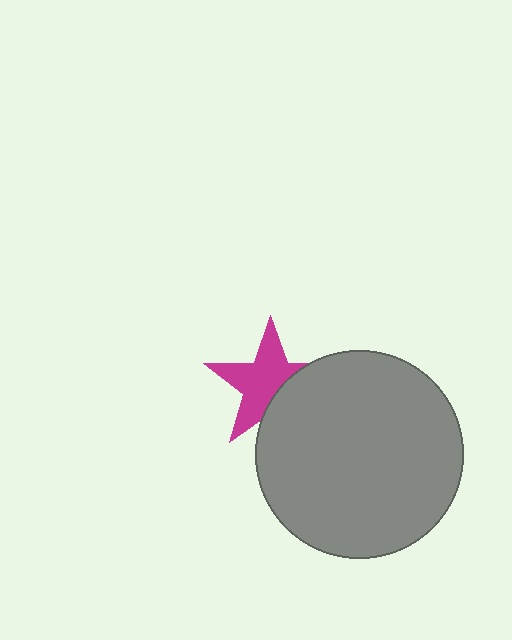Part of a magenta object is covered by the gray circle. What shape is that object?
It is a star.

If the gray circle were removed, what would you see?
You would see the complete magenta star.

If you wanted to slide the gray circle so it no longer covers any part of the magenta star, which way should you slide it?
Slide it toward the lower-right — that is the most direct way to separate the two shapes.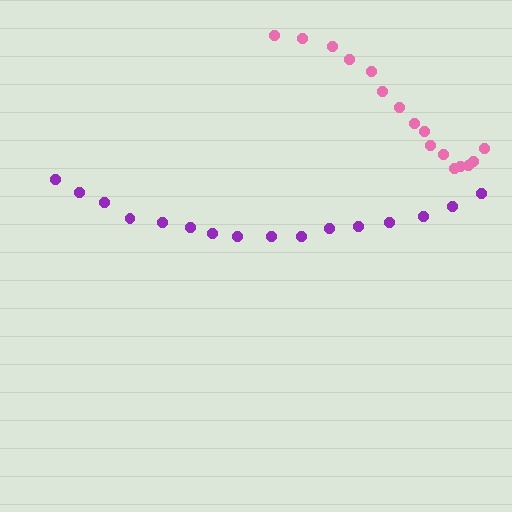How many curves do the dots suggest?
There are 2 distinct paths.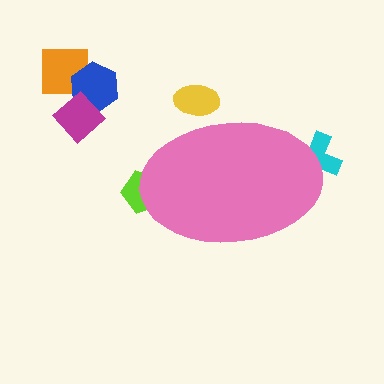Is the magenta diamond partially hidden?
No, the magenta diamond is fully visible.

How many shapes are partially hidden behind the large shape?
3 shapes are partially hidden.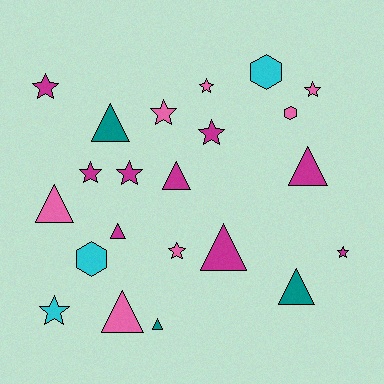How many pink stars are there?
There are 4 pink stars.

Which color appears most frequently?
Magenta, with 9 objects.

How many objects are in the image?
There are 22 objects.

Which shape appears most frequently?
Star, with 10 objects.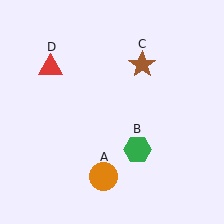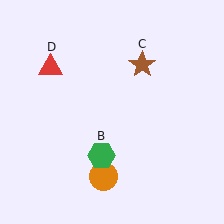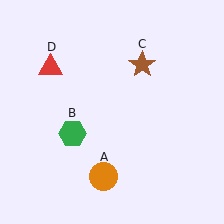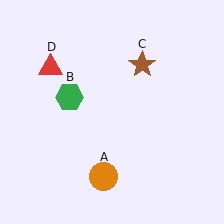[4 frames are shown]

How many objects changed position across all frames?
1 object changed position: green hexagon (object B).